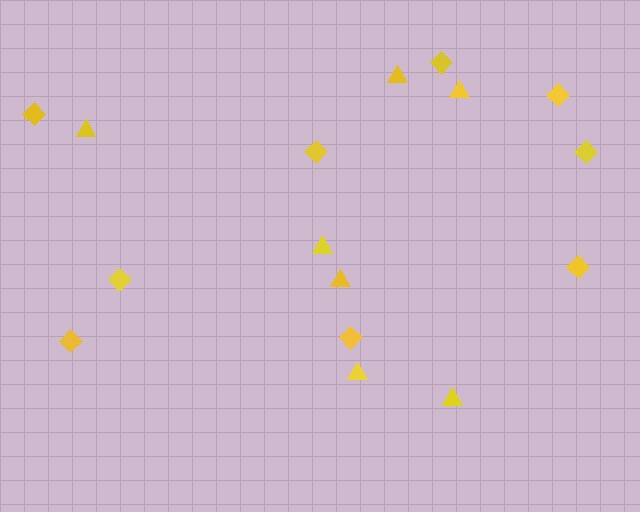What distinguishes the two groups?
There are 2 groups: one group of triangles (7) and one group of diamonds (9).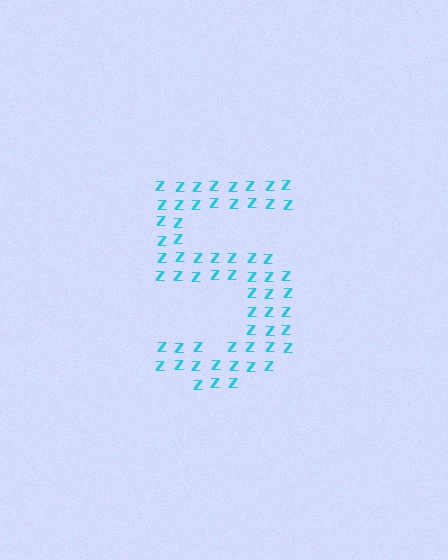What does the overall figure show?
The overall figure shows the digit 5.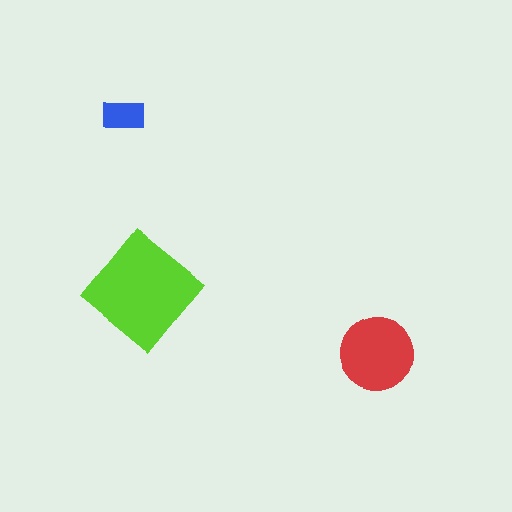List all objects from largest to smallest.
The lime diamond, the red circle, the blue rectangle.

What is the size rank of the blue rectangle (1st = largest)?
3rd.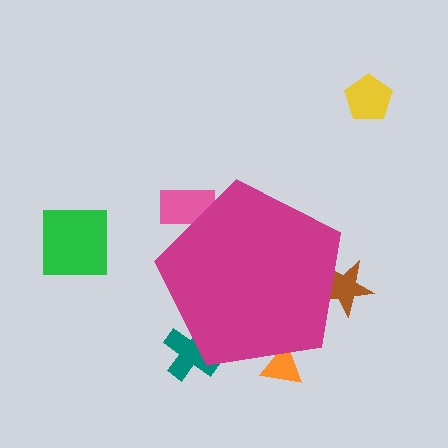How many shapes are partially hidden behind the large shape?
4 shapes are partially hidden.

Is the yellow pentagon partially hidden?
No, the yellow pentagon is fully visible.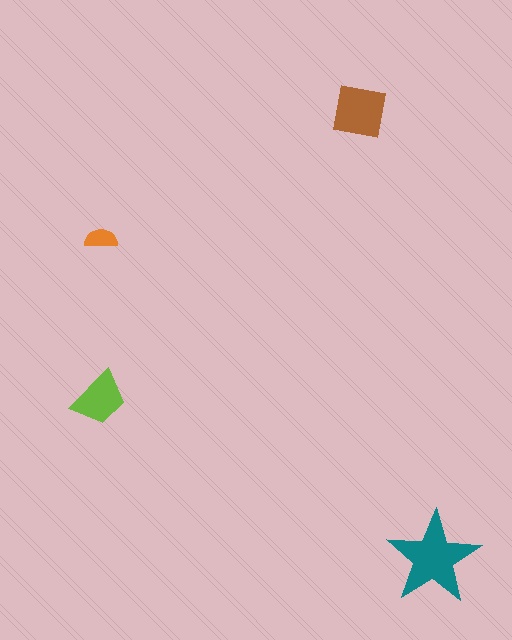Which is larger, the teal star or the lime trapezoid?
The teal star.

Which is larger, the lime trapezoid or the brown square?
The brown square.